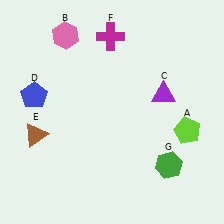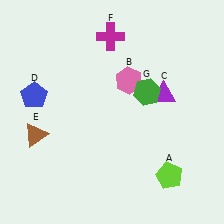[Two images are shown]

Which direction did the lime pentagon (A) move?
The lime pentagon (A) moved down.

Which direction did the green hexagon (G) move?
The green hexagon (G) moved up.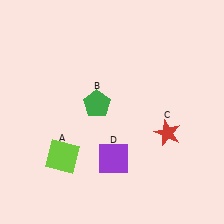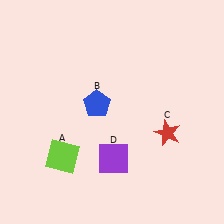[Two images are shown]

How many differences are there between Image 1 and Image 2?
There is 1 difference between the two images.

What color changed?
The pentagon (B) changed from green in Image 1 to blue in Image 2.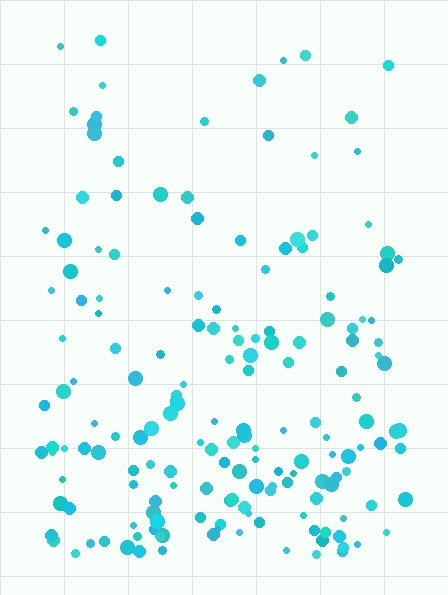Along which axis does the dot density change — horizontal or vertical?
Vertical.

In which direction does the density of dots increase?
From top to bottom, with the bottom side densest.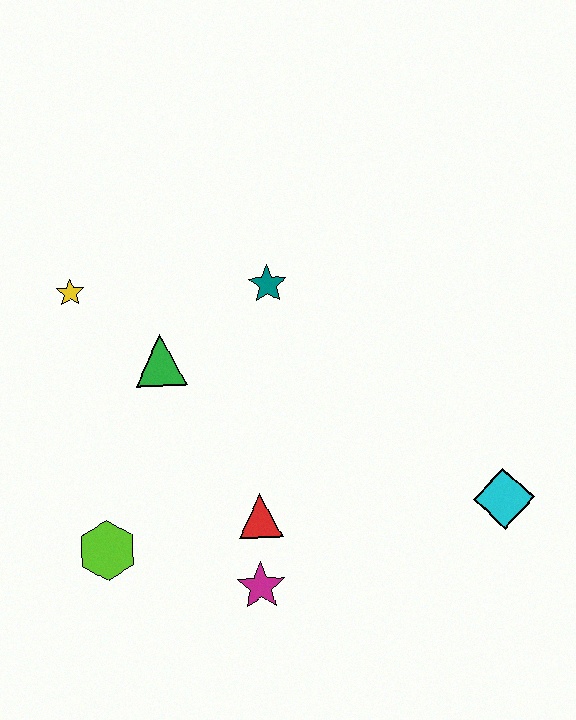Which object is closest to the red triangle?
The magenta star is closest to the red triangle.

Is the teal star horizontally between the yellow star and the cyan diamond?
Yes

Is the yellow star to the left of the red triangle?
Yes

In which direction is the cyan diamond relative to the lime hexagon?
The cyan diamond is to the right of the lime hexagon.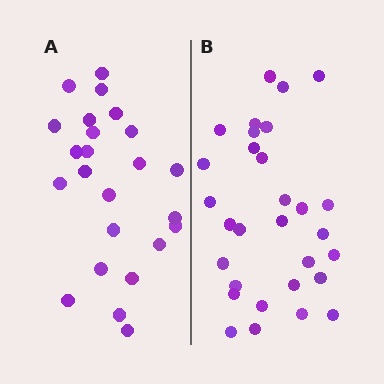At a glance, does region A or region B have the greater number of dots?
Region B (the right region) has more dots.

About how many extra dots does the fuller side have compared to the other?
Region B has about 6 more dots than region A.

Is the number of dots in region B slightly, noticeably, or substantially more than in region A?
Region B has noticeably more, but not dramatically so. The ratio is roughly 1.2 to 1.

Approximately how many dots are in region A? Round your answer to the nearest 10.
About 20 dots. (The exact count is 24, which rounds to 20.)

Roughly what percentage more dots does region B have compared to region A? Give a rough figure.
About 25% more.